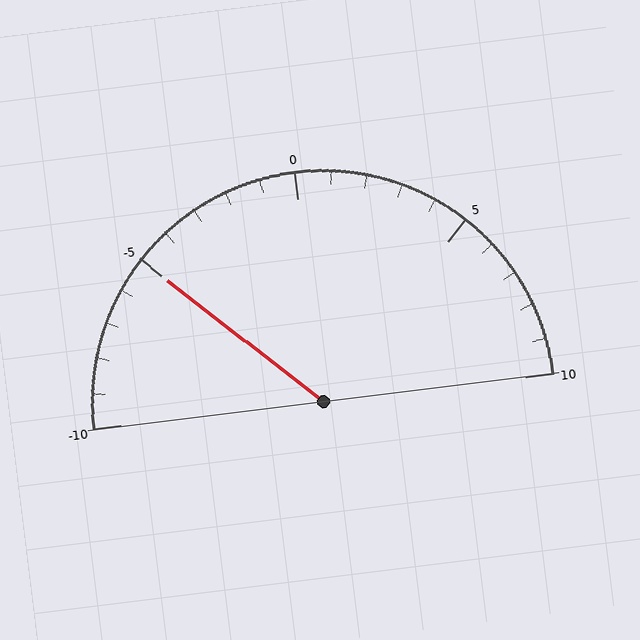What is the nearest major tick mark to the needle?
The nearest major tick mark is -5.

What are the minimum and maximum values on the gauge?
The gauge ranges from -10 to 10.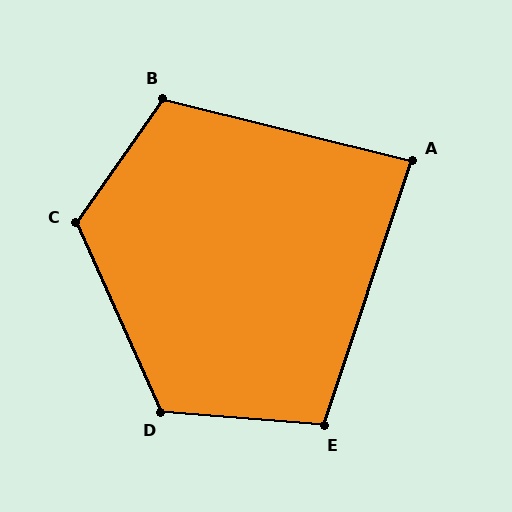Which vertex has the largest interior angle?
C, at approximately 121 degrees.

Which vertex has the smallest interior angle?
A, at approximately 86 degrees.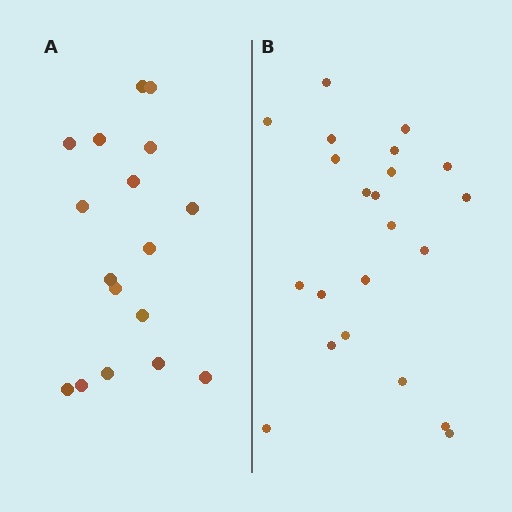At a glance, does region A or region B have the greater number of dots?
Region B (the right region) has more dots.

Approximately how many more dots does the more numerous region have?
Region B has about 5 more dots than region A.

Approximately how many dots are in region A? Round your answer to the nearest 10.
About 20 dots. (The exact count is 17, which rounds to 20.)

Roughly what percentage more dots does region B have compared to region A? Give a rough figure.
About 30% more.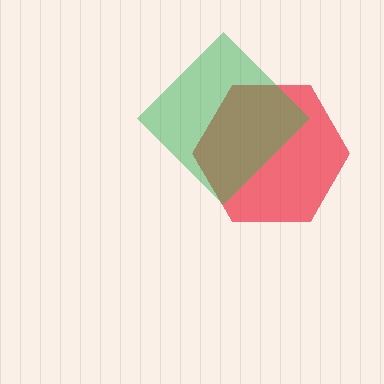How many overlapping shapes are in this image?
There are 2 overlapping shapes in the image.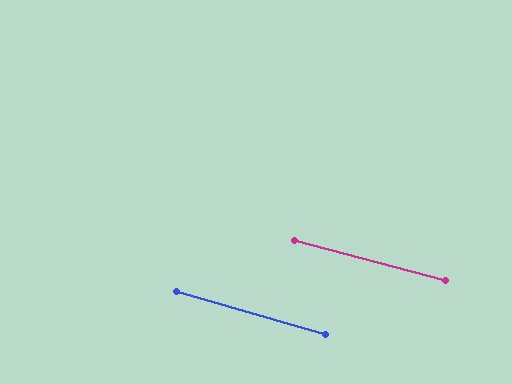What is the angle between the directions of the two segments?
Approximately 1 degree.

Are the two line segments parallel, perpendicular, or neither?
Parallel — their directions differ by only 1.2°.